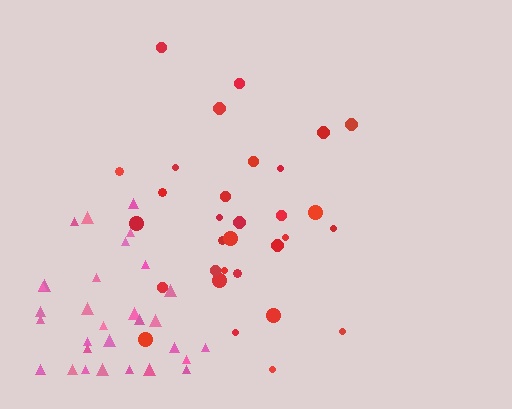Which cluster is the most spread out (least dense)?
Red.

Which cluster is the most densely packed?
Pink.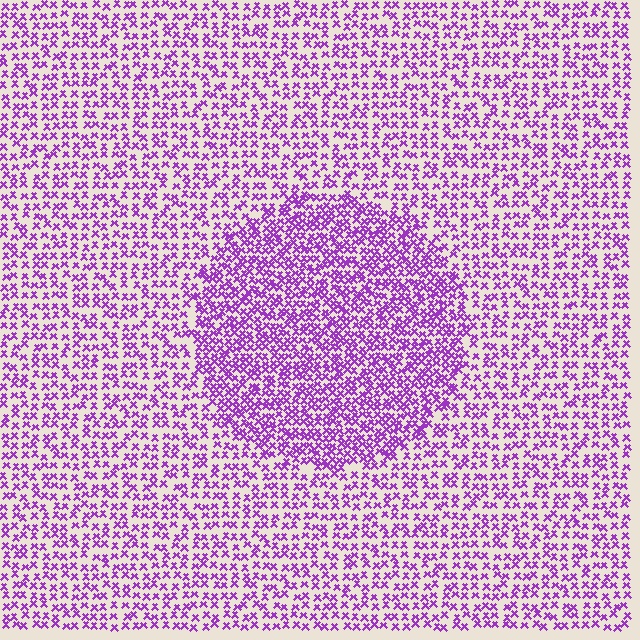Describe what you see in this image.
The image contains small purple elements arranged at two different densities. A circle-shaped region is visible where the elements are more densely packed than the surrounding area.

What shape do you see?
I see a circle.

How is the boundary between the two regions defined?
The boundary is defined by a change in element density (approximately 1.8x ratio). All elements are the same color, size, and shape.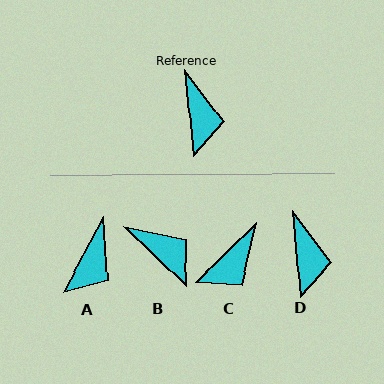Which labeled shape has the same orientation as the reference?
D.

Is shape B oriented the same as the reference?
No, it is off by about 41 degrees.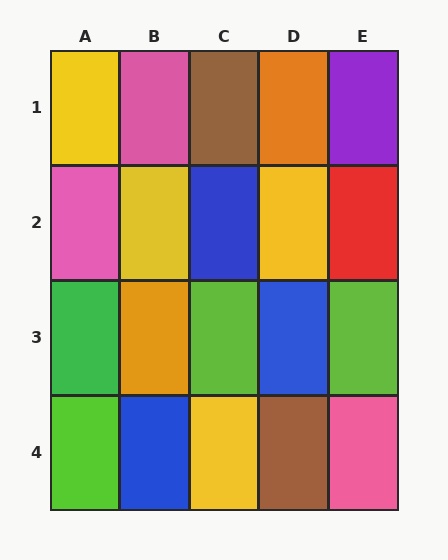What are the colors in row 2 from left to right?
Pink, yellow, blue, yellow, red.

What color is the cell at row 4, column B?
Blue.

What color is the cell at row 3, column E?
Lime.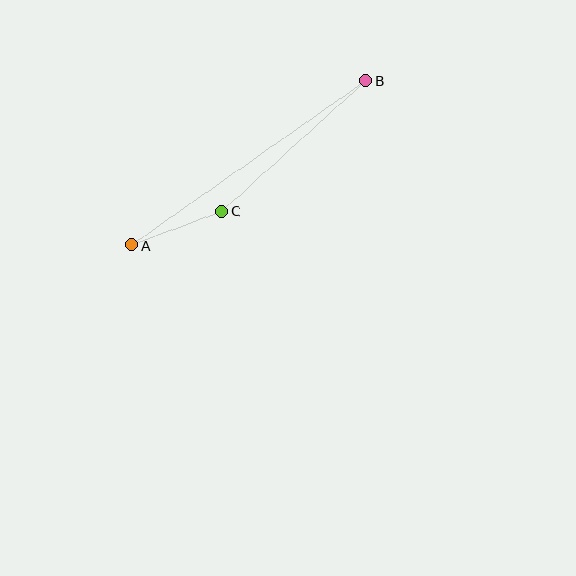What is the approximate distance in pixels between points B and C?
The distance between B and C is approximately 195 pixels.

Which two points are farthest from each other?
Points A and B are farthest from each other.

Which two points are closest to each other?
Points A and C are closest to each other.